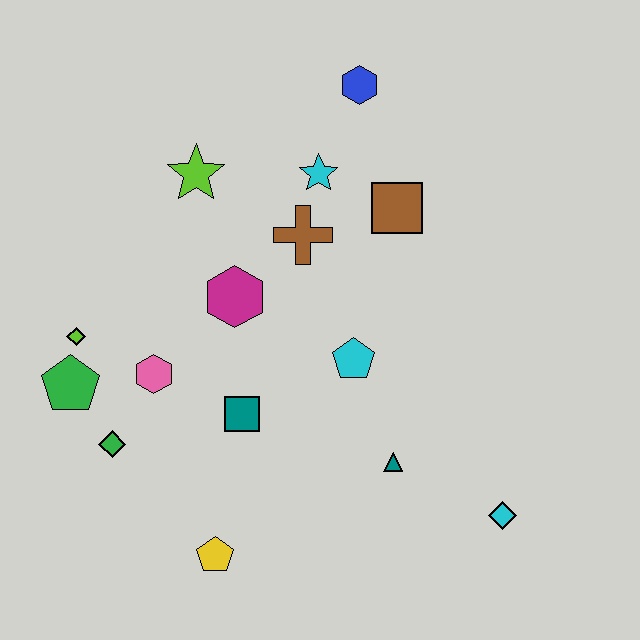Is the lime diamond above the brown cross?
No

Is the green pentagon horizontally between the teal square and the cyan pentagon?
No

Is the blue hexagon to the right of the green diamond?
Yes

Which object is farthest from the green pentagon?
The cyan diamond is farthest from the green pentagon.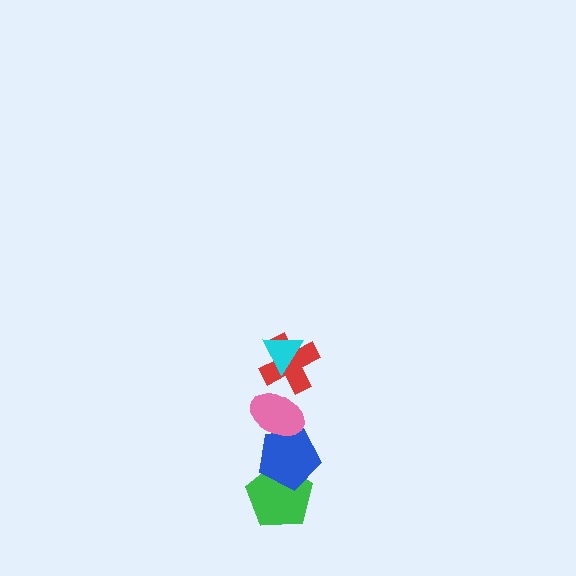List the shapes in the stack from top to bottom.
From top to bottom: the cyan triangle, the red cross, the pink ellipse, the blue pentagon, the green pentagon.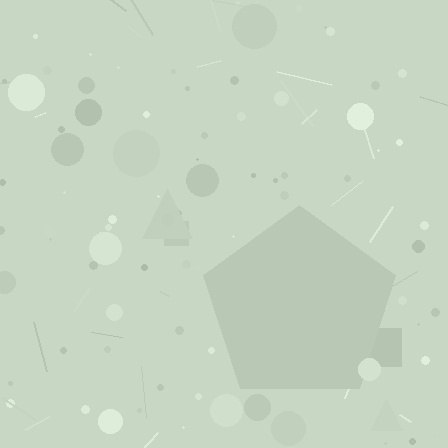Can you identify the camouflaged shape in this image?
The camouflaged shape is a pentagon.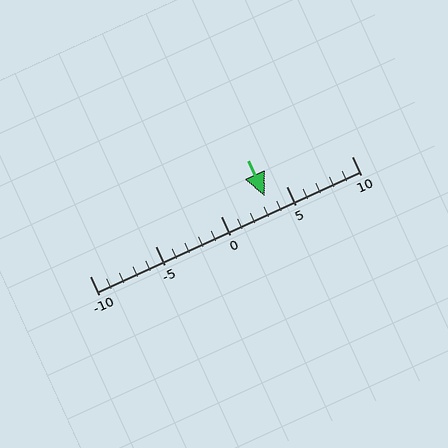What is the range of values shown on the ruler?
The ruler shows values from -10 to 10.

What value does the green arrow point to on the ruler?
The green arrow points to approximately 3.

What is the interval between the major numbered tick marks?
The major tick marks are spaced 5 units apart.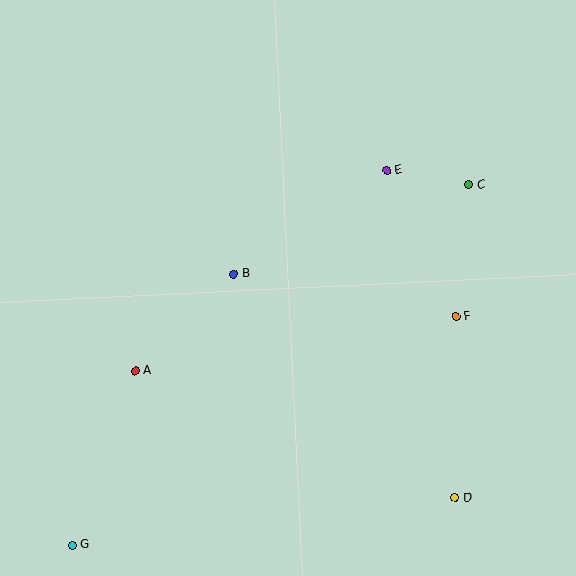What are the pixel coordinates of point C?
Point C is at (469, 185).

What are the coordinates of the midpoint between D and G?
The midpoint between D and G is at (264, 522).